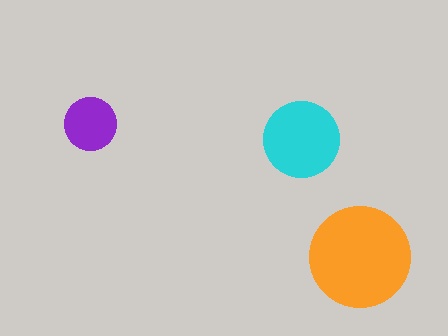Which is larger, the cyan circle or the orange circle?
The orange one.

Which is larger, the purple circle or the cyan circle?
The cyan one.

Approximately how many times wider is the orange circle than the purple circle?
About 2 times wider.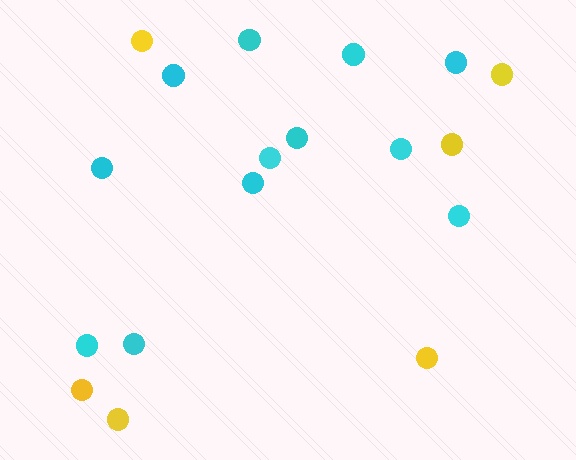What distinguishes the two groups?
There are 2 groups: one group of yellow circles (6) and one group of cyan circles (12).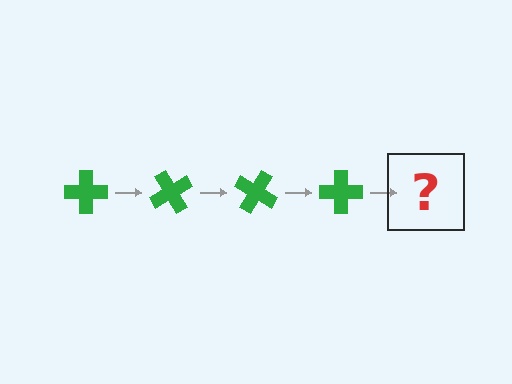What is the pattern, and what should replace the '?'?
The pattern is that the cross rotates 60 degrees each step. The '?' should be a green cross rotated 240 degrees.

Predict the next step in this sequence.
The next step is a green cross rotated 240 degrees.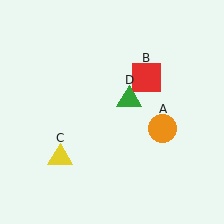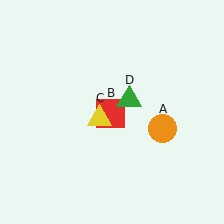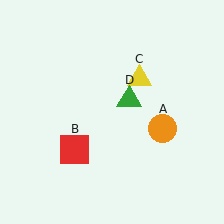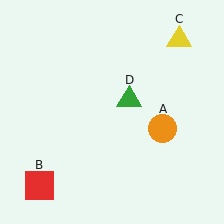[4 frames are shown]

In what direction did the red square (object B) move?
The red square (object B) moved down and to the left.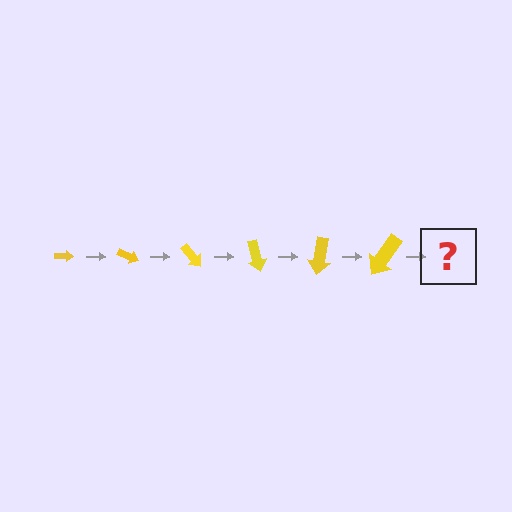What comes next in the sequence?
The next element should be an arrow, larger than the previous one and rotated 150 degrees from the start.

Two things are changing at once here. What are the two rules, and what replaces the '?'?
The two rules are that the arrow grows larger each step and it rotates 25 degrees each step. The '?' should be an arrow, larger than the previous one and rotated 150 degrees from the start.